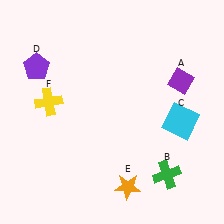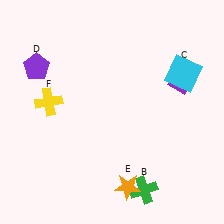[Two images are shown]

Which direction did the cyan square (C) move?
The cyan square (C) moved up.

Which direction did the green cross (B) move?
The green cross (B) moved left.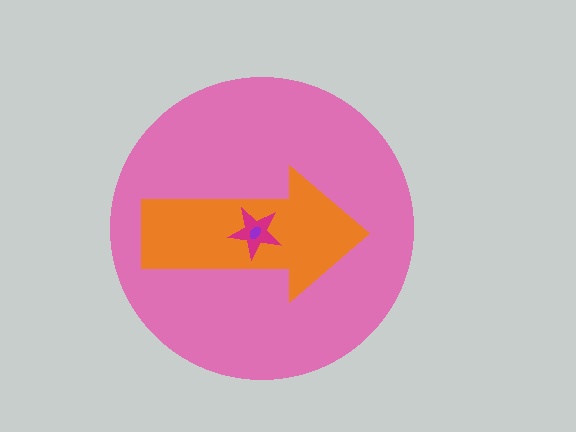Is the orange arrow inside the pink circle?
Yes.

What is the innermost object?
The purple ellipse.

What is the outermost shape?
The pink circle.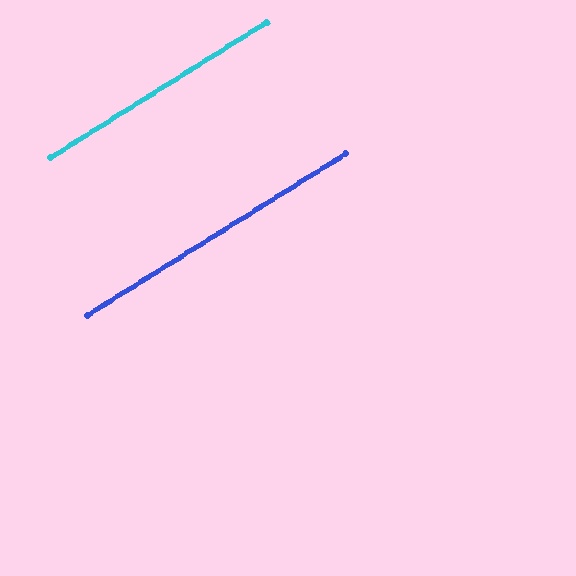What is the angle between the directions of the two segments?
Approximately 0 degrees.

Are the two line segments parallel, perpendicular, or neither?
Parallel — their directions differ by only 0.2°.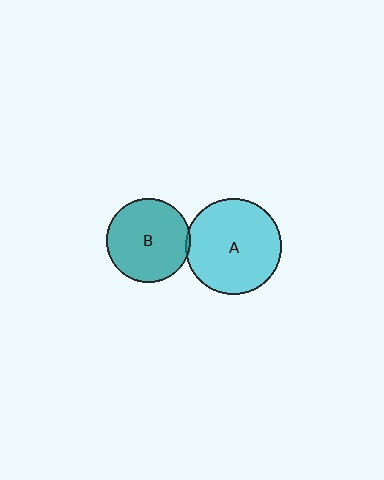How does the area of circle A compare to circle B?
Approximately 1.3 times.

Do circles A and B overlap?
Yes.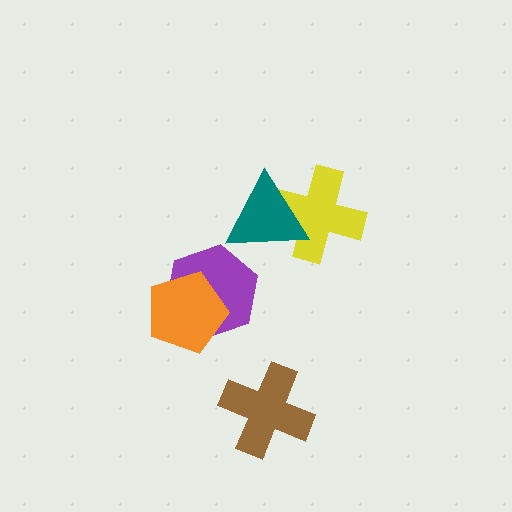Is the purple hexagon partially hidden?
Yes, it is partially covered by another shape.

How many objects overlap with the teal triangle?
1 object overlaps with the teal triangle.